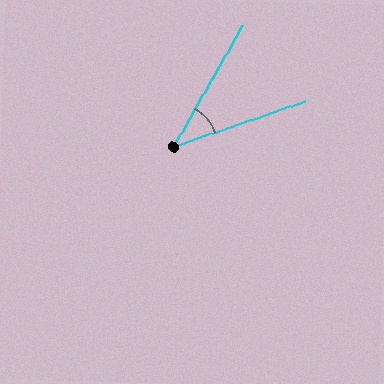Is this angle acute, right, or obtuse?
It is acute.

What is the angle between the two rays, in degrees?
Approximately 41 degrees.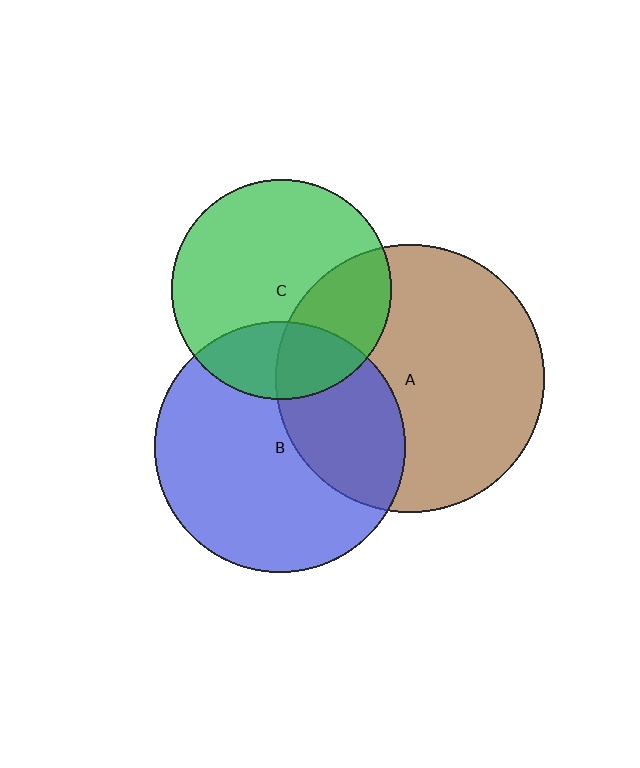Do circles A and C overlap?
Yes.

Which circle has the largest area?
Circle A (brown).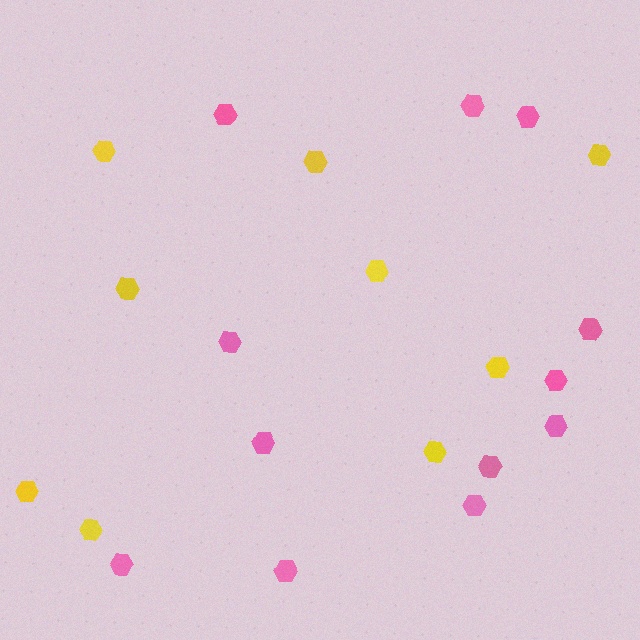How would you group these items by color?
There are 2 groups: one group of pink hexagons (12) and one group of yellow hexagons (9).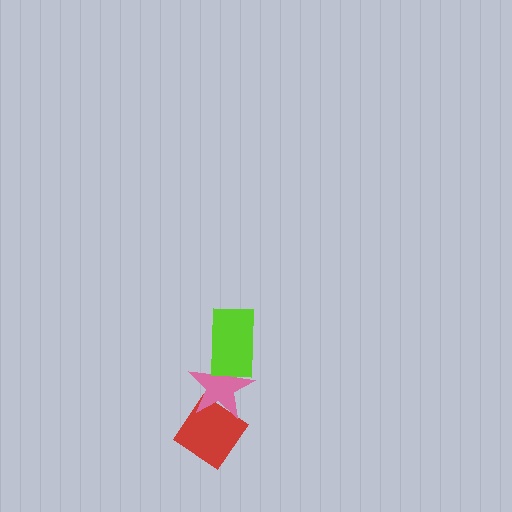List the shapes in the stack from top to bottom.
From top to bottom: the lime rectangle, the pink star, the red diamond.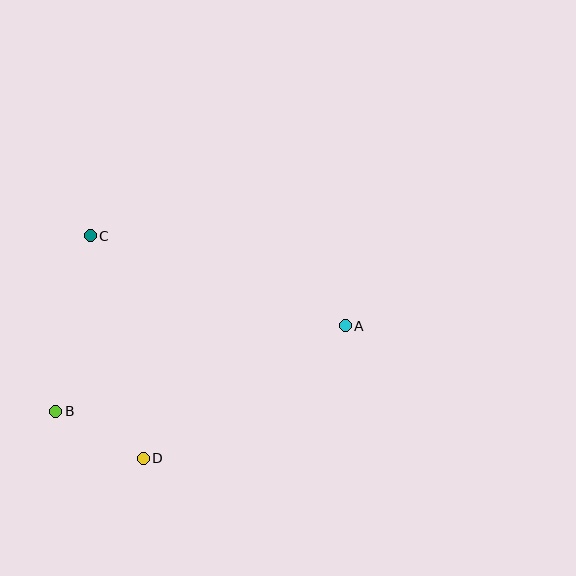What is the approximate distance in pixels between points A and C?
The distance between A and C is approximately 270 pixels.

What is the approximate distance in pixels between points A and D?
The distance between A and D is approximately 241 pixels.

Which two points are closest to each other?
Points B and D are closest to each other.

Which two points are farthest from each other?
Points A and B are farthest from each other.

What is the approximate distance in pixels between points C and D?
The distance between C and D is approximately 228 pixels.